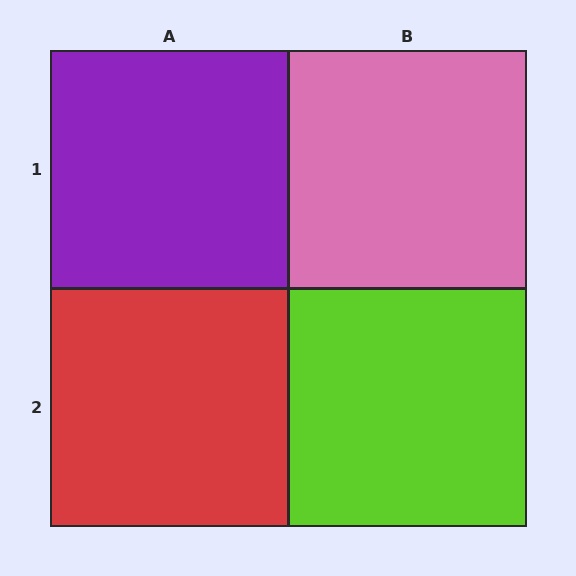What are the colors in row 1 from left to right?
Purple, pink.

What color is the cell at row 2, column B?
Lime.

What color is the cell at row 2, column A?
Red.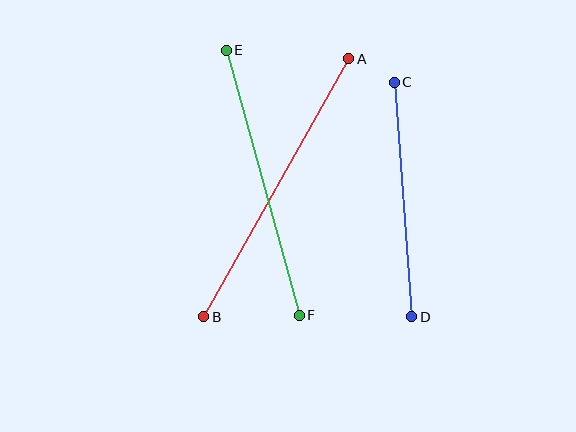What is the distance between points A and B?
The distance is approximately 296 pixels.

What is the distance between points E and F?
The distance is approximately 275 pixels.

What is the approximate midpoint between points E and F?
The midpoint is at approximately (263, 183) pixels.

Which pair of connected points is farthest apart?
Points A and B are farthest apart.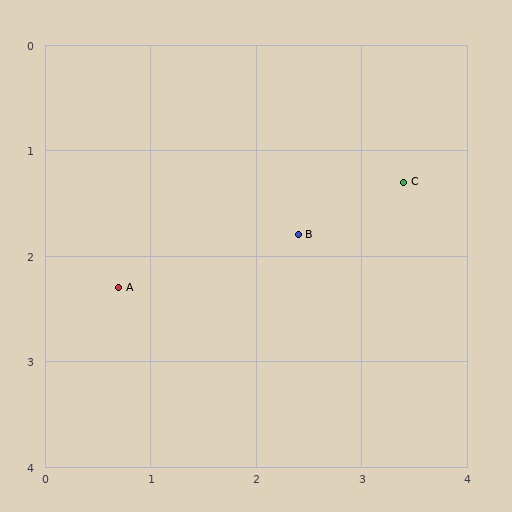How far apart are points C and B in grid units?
Points C and B are about 1.1 grid units apart.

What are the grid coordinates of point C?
Point C is at approximately (3.4, 1.3).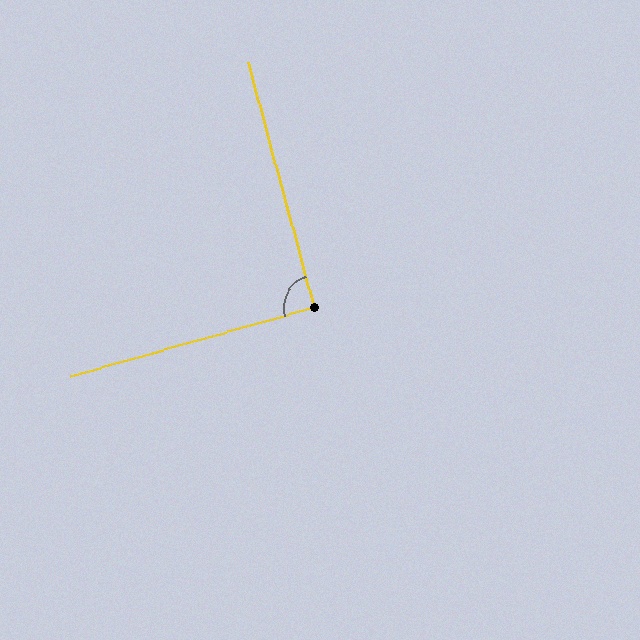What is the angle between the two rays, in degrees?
Approximately 91 degrees.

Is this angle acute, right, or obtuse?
It is approximately a right angle.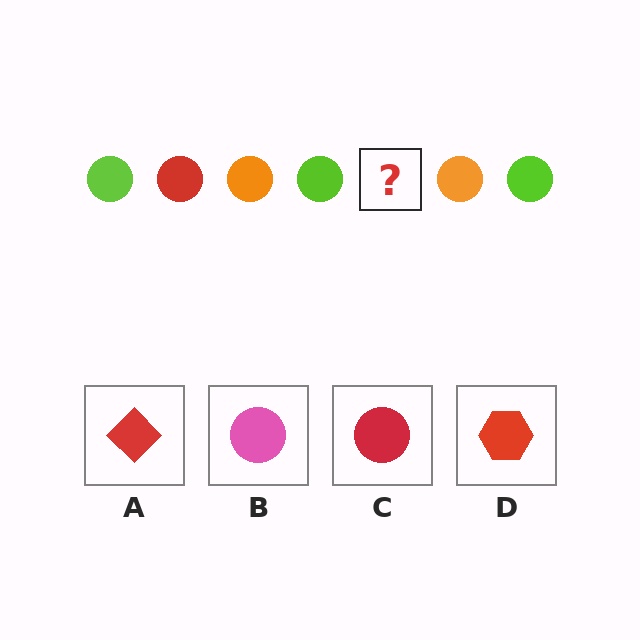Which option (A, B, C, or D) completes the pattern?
C.